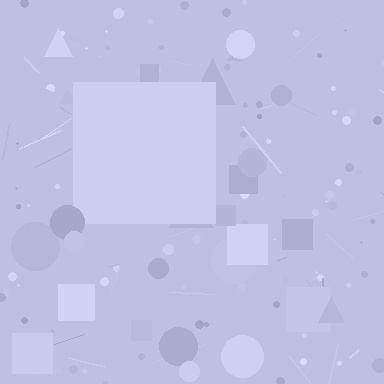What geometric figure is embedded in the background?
A square is embedded in the background.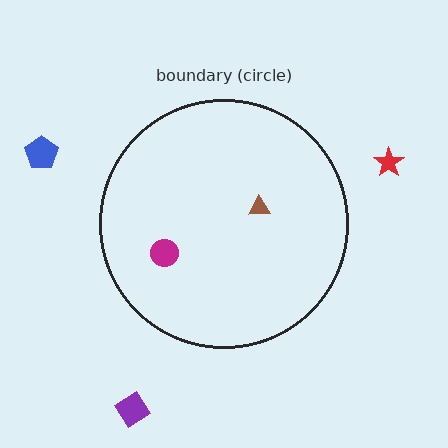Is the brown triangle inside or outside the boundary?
Inside.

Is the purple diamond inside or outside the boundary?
Outside.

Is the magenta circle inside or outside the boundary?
Inside.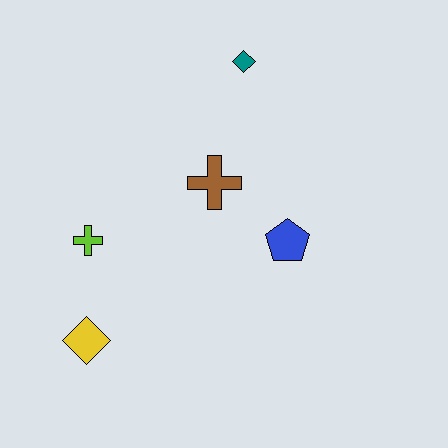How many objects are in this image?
There are 5 objects.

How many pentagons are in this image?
There is 1 pentagon.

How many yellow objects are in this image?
There is 1 yellow object.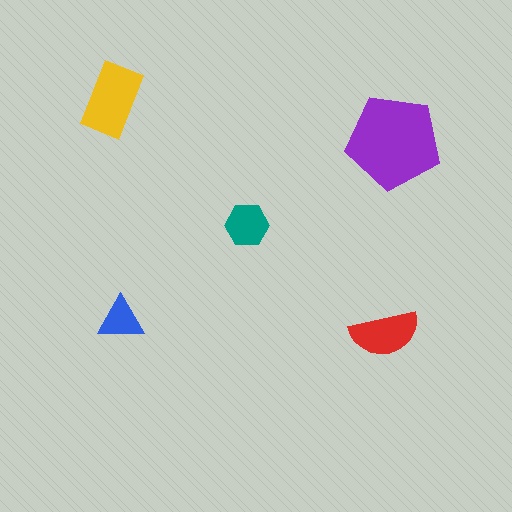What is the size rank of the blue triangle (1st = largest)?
5th.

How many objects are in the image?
There are 5 objects in the image.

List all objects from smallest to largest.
The blue triangle, the teal hexagon, the red semicircle, the yellow rectangle, the purple pentagon.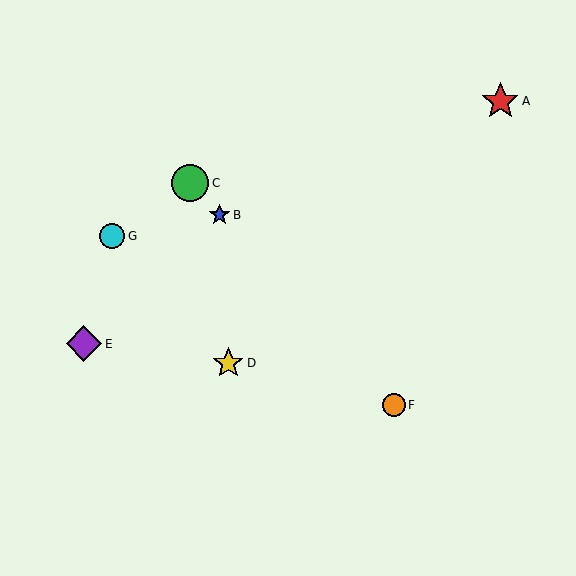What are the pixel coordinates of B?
Object B is at (219, 215).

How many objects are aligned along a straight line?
3 objects (B, C, F) are aligned along a straight line.